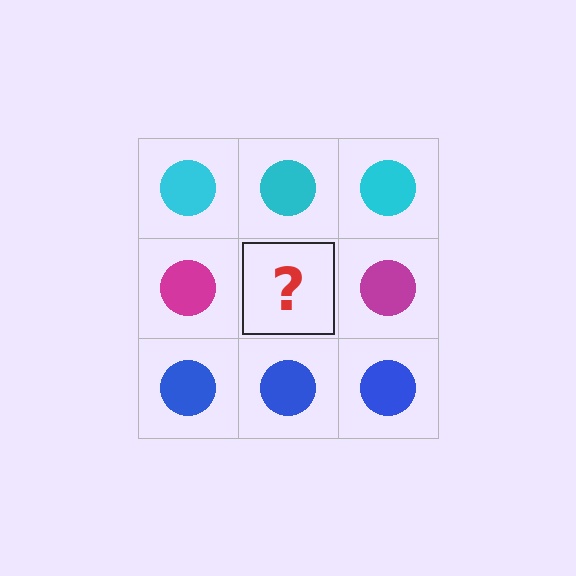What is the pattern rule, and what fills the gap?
The rule is that each row has a consistent color. The gap should be filled with a magenta circle.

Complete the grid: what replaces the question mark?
The question mark should be replaced with a magenta circle.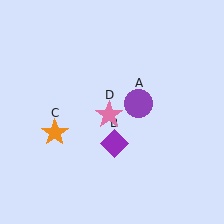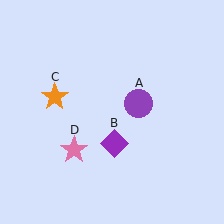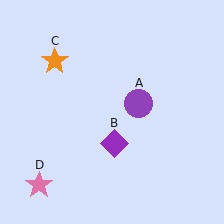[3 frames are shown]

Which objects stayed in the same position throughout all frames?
Purple circle (object A) and purple diamond (object B) remained stationary.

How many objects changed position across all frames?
2 objects changed position: orange star (object C), pink star (object D).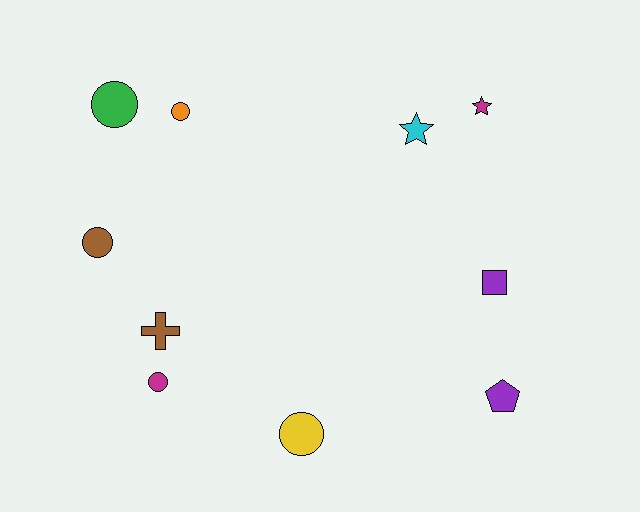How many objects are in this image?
There are 10 objects.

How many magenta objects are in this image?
There are 2 magenta objects.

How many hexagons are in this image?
There are no hexagons.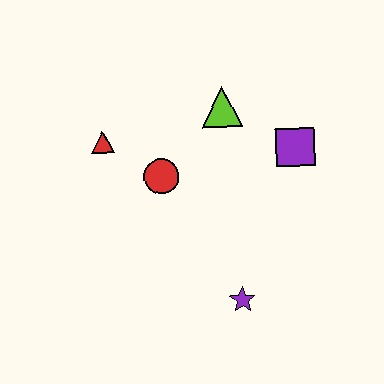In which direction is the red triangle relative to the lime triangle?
The red triangle is to the left of the lime triangle.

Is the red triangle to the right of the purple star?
No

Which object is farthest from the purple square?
The red triangle is farthest from the purple square.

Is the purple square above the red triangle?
No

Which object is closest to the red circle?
The red triangle is closest to the red circle.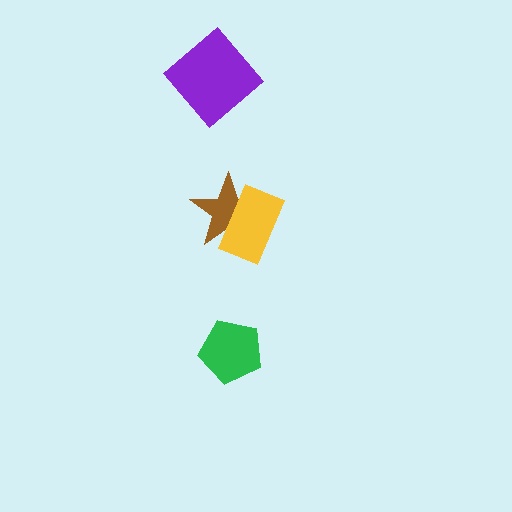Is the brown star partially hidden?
Yes, it is partially covered by another shape.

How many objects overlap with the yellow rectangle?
1 object overlaps with the yellow rectangle.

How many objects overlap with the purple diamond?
0 objects overlap with the purple diamond.